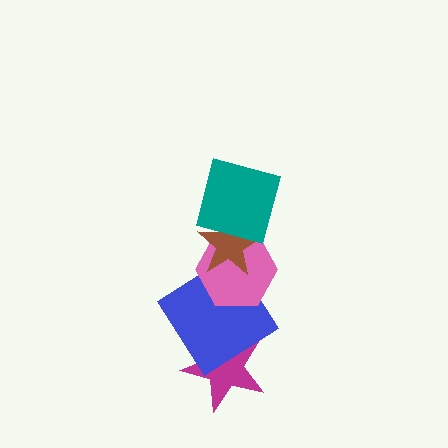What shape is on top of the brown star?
The teal square is on top of the brown star.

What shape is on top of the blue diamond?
The pink hexagon is on top of the blue diamond.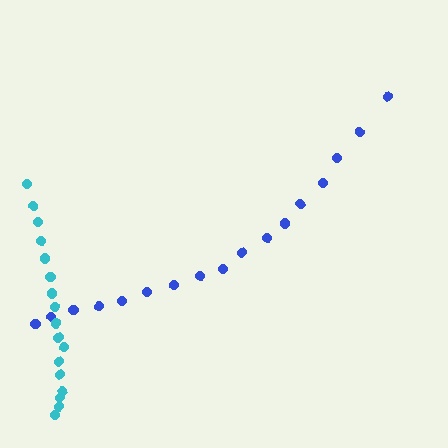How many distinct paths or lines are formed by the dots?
There are 2 distinct paths.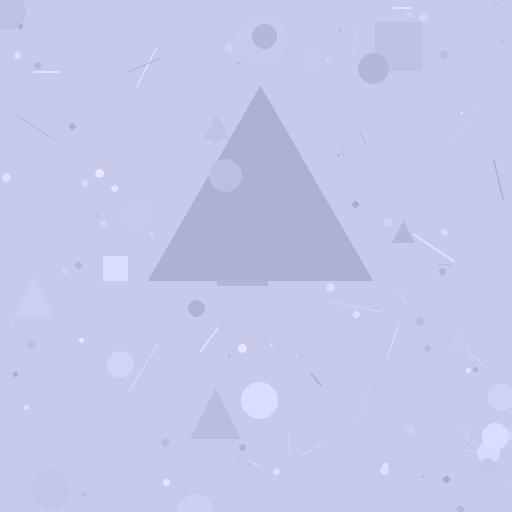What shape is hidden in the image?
A triangle is hidden in the image.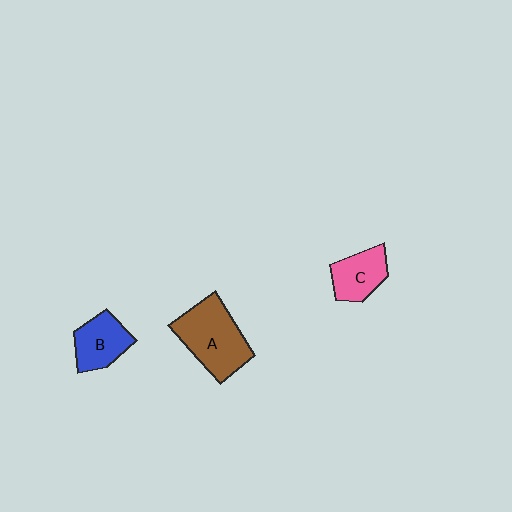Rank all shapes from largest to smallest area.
From largest to smallest: A (brown), B (blue), C (pink).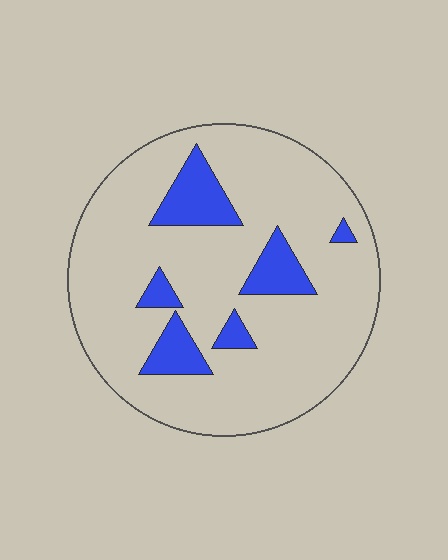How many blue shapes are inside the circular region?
6.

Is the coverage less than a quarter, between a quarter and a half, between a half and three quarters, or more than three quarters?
Less than a quarter.